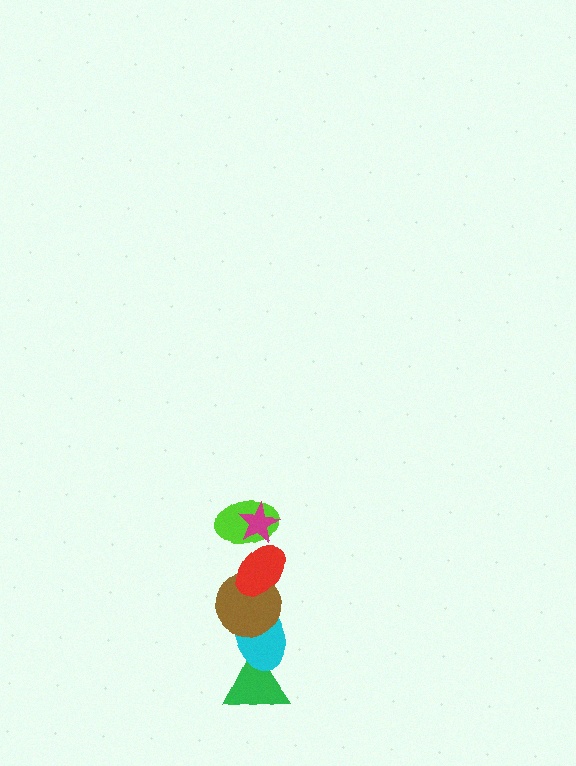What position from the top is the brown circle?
The brown circle is 4th from the top.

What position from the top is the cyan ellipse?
The cyan ellipse is 5th from the top.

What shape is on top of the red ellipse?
The lime ellipse is on top of the red ellipse.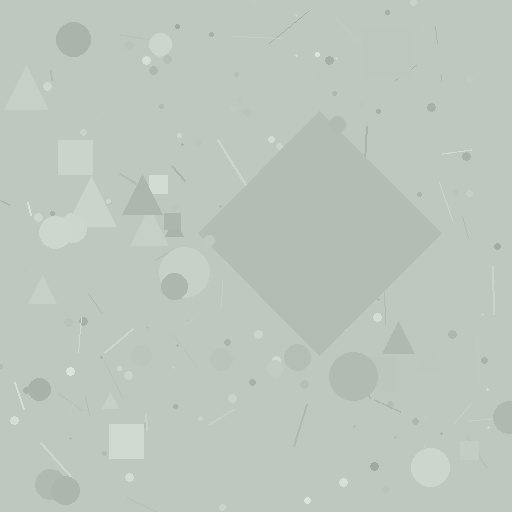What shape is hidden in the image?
A diamond is hidden in the image.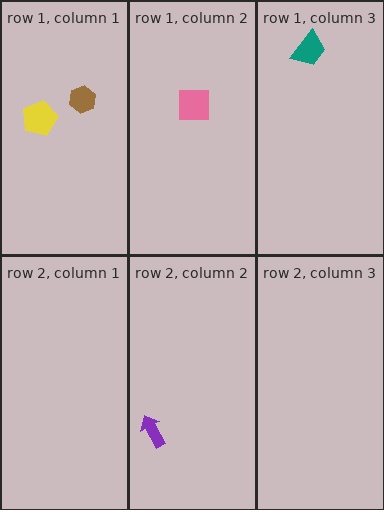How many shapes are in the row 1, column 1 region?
2.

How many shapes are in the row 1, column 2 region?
1.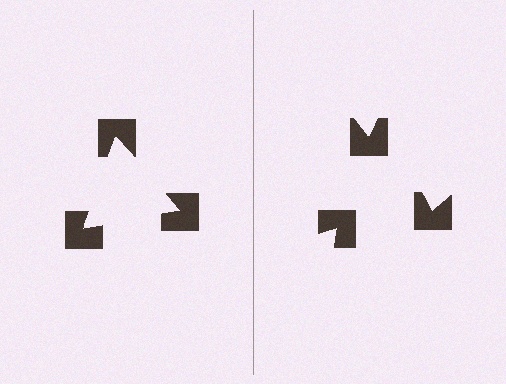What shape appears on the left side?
An illusory triangle.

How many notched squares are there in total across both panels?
6 — 3 on each side.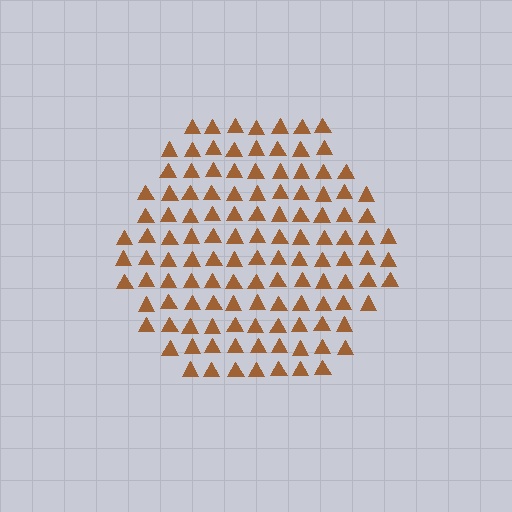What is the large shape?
The large shape is a hexagon.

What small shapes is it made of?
It is made of small triangles.